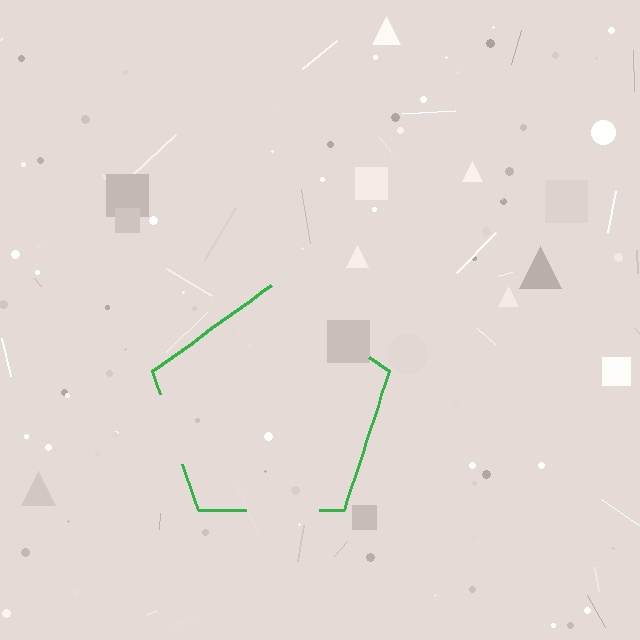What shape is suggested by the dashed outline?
The dashed outline suggests a pentagon.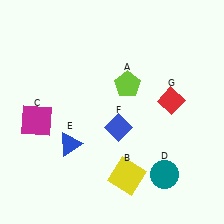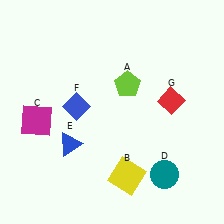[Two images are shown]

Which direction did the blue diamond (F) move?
The blue diamond (F) moved left.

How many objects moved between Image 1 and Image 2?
1 object moved between the two images.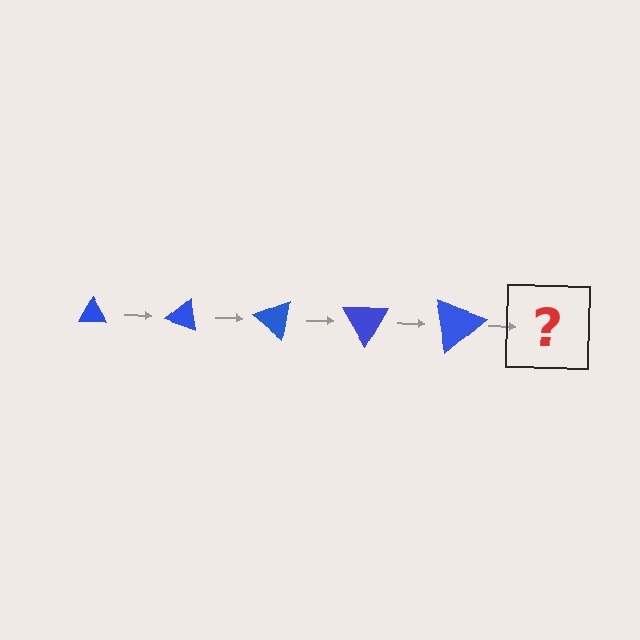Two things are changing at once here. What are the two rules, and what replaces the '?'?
The two rules are that the triangle grows larger each step and it rotates 20 degrees each step. The '?' should be a triangle, larger than the previous one and rotated 100 degrees from the start.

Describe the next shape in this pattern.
It should be a triangle, larger than the previous one and rotated 100 degrees from the start.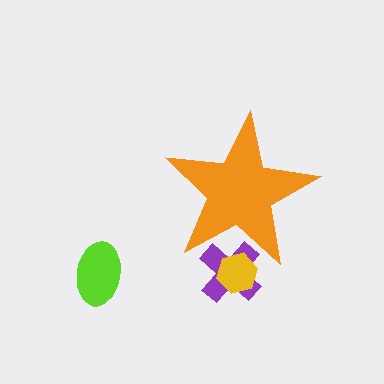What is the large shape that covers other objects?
An orange star.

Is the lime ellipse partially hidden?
No, the lime ellipse is fully visible.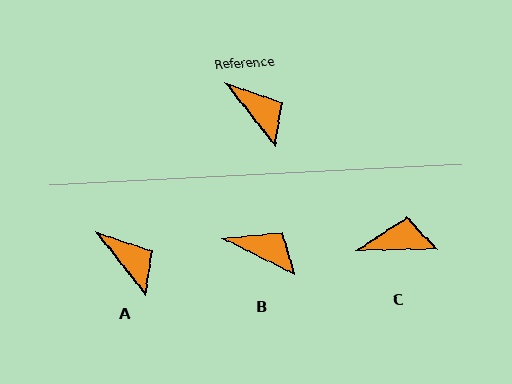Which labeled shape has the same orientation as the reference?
A.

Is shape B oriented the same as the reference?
No, it is off by about 24 degrees.